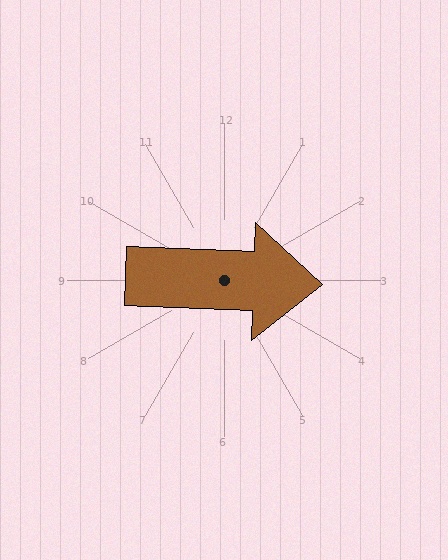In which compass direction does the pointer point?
East.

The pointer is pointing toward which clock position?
Roughly 3 o'clock.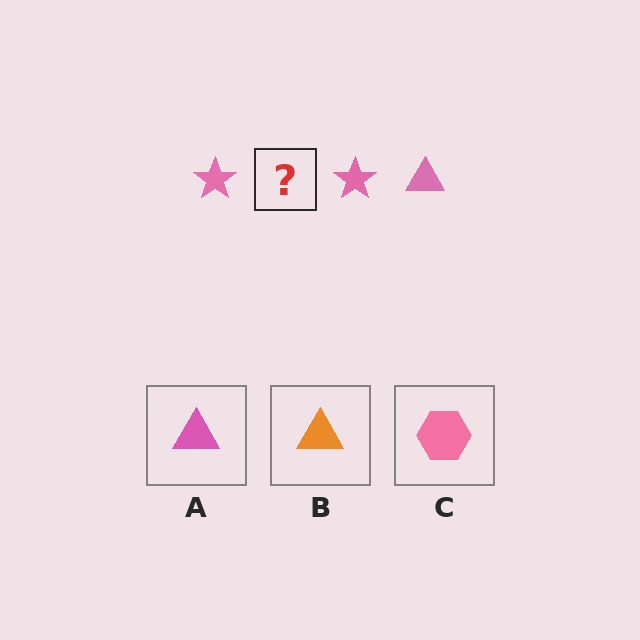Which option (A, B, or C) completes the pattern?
A.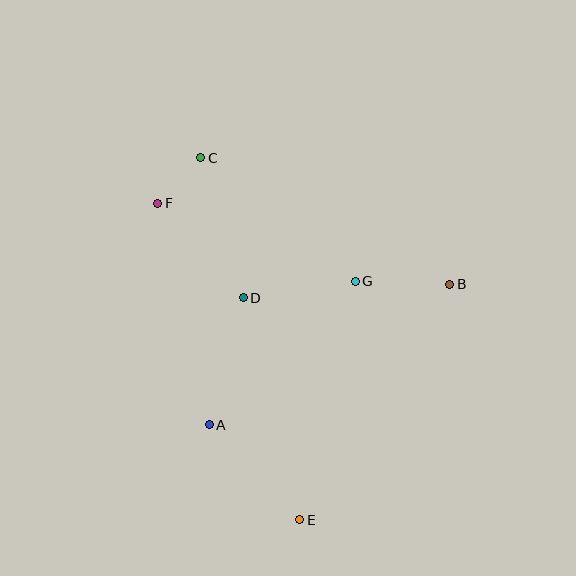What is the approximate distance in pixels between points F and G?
The distance between F and G is approximately 212 pixels.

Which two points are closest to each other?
Points C and F are closest to each other.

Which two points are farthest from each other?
Points C and E are farthest from each other.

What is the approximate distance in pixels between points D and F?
The distance between D and F is approximately 127 pixels.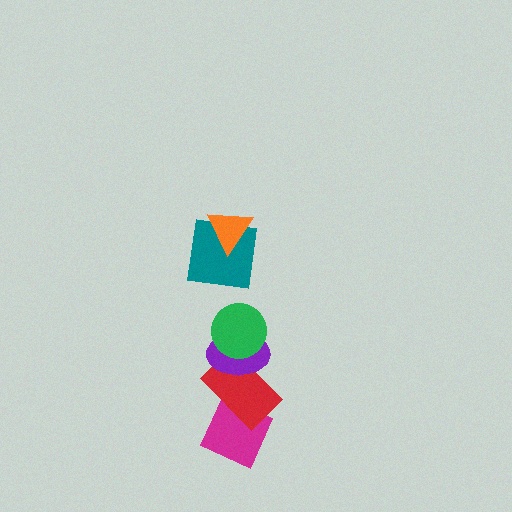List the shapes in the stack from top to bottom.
From top to bottom: the orange triangle, the teal square, the green circle, the purple ellipse, the red rectangle, the magenta diamond.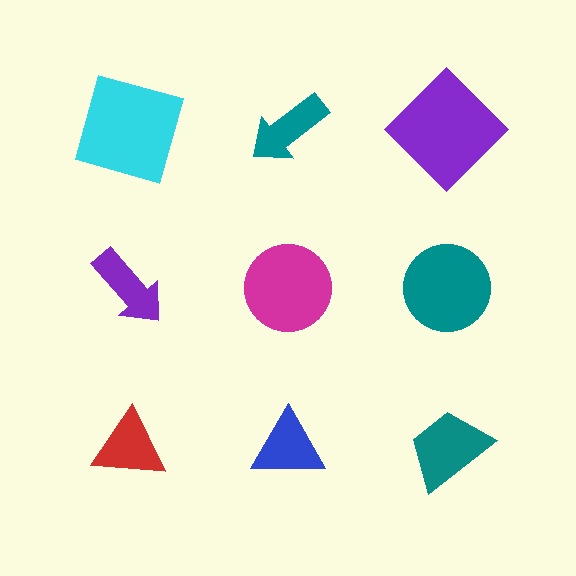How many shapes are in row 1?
3 shapes.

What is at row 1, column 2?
A teal arrow.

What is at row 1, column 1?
A cyan square.